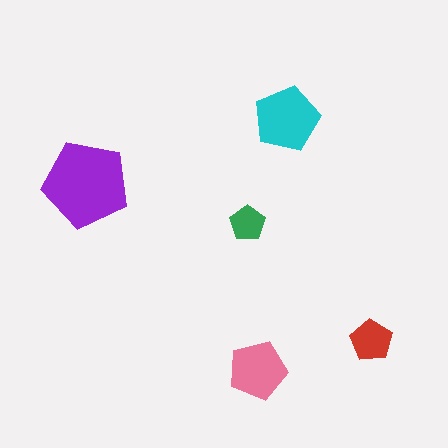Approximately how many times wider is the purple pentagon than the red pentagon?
About 2 times wider.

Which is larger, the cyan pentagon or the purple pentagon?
The purple one.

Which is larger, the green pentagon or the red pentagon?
The red one.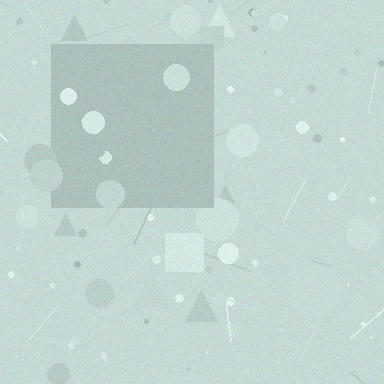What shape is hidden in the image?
A square is hidden in the image.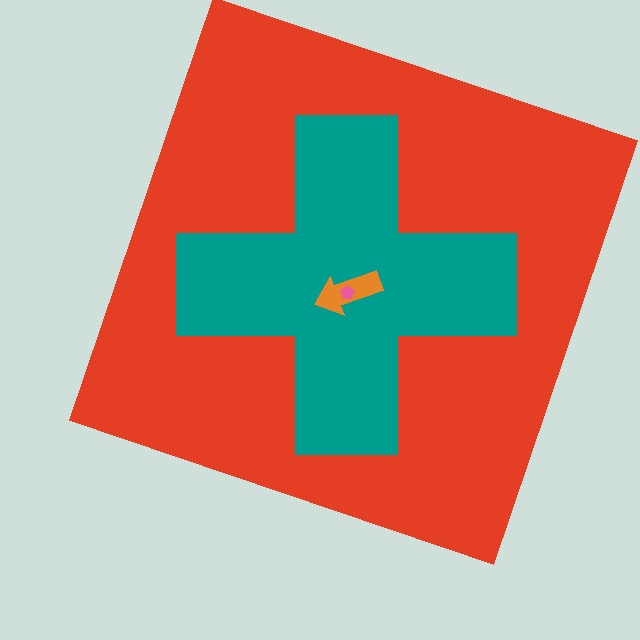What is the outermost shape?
The red square.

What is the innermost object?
The pink pentagon.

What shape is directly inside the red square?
The teal cross.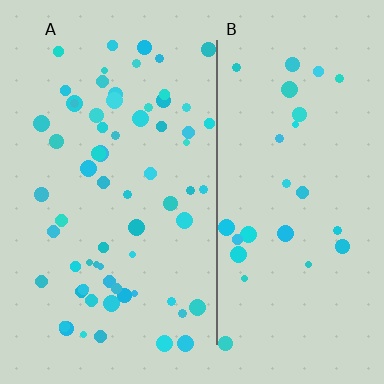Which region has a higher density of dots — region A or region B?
A (the left).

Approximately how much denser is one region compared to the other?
Approximately 2.3× — region A over region B.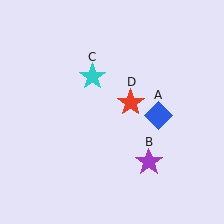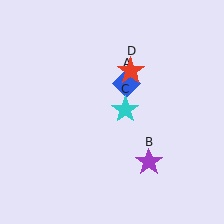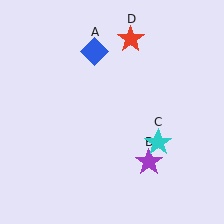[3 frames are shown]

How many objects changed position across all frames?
3 objects changed position: blue diamond (object A), cyan star (object C), red star (object D).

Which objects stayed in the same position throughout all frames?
Purple star (object B) remained stationary.